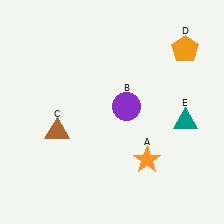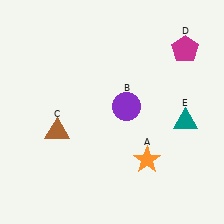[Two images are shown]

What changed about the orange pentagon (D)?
In Image 1, D is orange. In Image 2, it changed to magenta.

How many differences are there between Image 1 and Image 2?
There is 1 difference between the two images.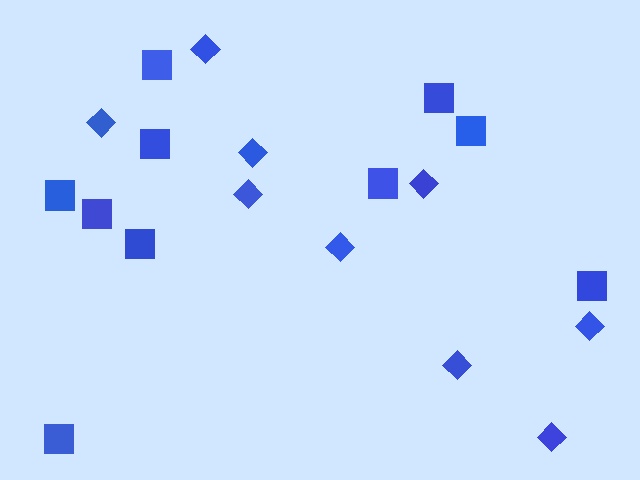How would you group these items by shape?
There are 2 groups: one group of squares (10) and one group of diamonds (9).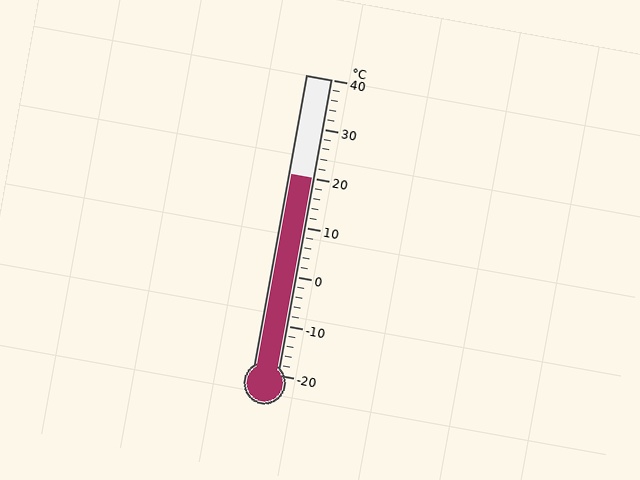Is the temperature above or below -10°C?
The temperature is above -10°C.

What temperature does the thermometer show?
The thermometer shows approximately 20°C.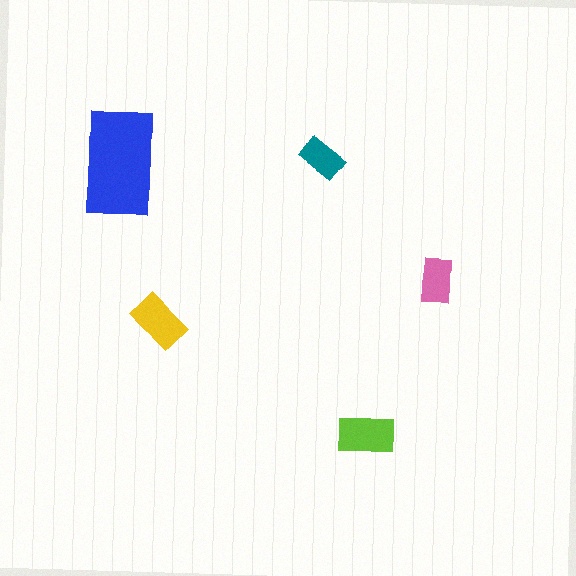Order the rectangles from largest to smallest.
the blue one, the lime one, the yellow one, the pink one, the teal one.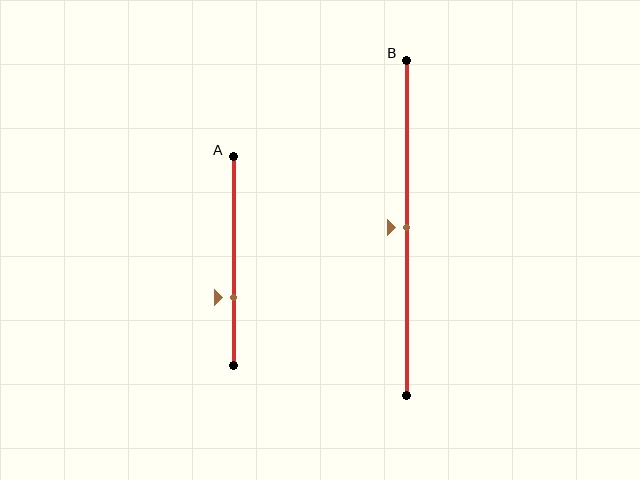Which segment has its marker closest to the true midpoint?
Segment B has its marker closest to the true midpoint.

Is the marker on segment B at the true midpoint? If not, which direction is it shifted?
Yes, the marker on segment B is at the true midpoint.